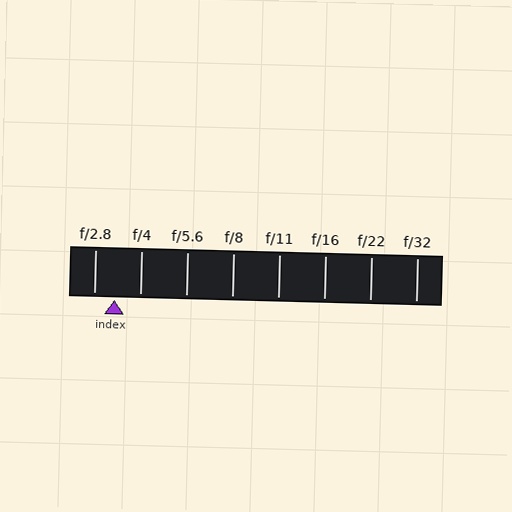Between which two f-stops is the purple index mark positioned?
The index mark is between f/2.8 and f/4.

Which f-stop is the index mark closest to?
The index mark is closest to f/2.8.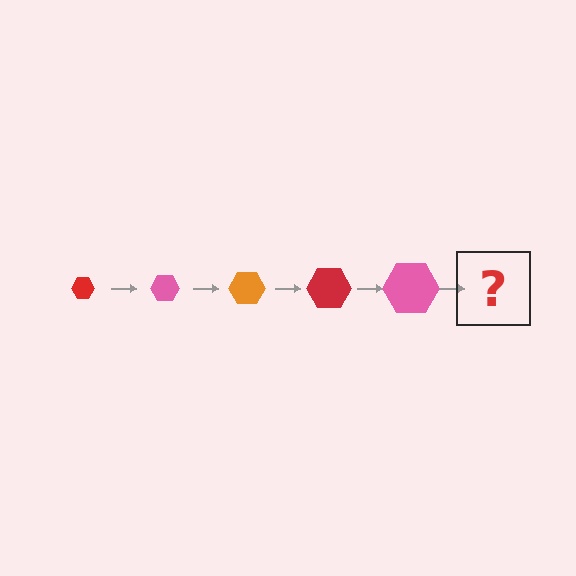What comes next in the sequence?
The next element should be an orange hexagon, larger than the previous one.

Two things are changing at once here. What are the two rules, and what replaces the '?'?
The two rules are that the hexagon grows larger each step and the color cycles through red, pink, and orange. The '?' should be an orange hexagon, larger than the previous one.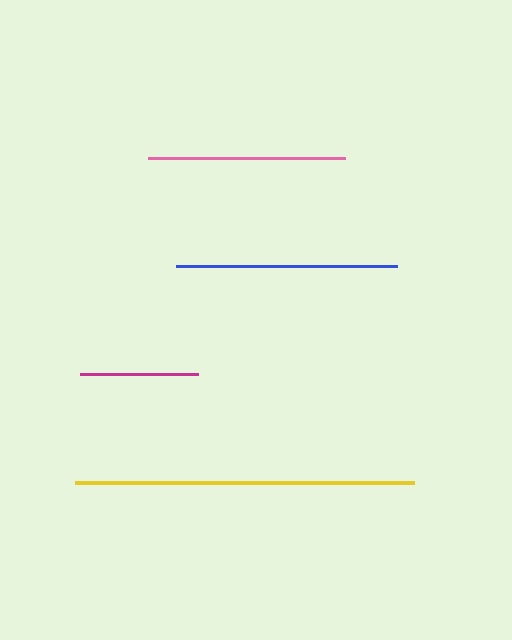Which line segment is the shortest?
The magenta line is the shortest at approximately 118 pixels.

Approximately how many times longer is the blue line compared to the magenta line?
The blue line is approximately 1.9 times the length of the magenta line.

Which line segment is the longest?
The yellow line is the longest at approximately 340 pixels.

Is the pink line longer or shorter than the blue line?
The blue line is longer than the pink line.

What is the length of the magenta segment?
The magenta segment is approximately 118 pixels long.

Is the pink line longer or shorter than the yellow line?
The yellow line is longer than the pink line.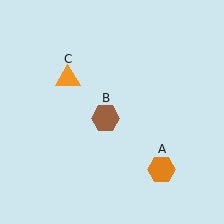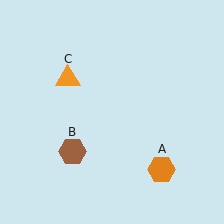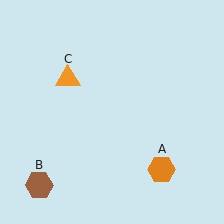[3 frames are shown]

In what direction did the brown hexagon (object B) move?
The brown hexagon (object B) moved down and to the left.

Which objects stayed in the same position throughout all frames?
Orange hexagon (object A) and orange triangle (object C) remained stationary.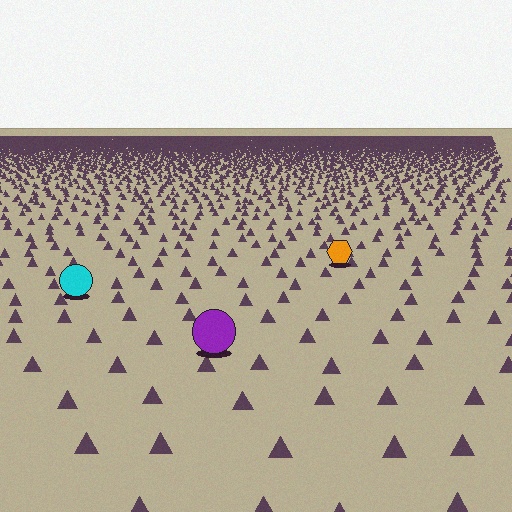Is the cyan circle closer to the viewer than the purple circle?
No. The purple circle is closer — you can tell from the texture gradient: the ground texture is coarser near it.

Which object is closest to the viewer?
The purple circle is closest. The texture marks near it are larger and more spread out.